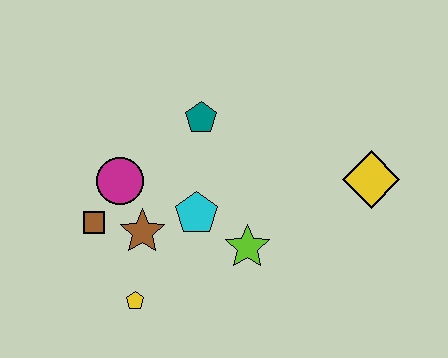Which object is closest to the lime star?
The cyan pentagon is closest to the lime star.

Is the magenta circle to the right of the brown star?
No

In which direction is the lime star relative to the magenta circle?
The lime star is to the right of the magenta circle.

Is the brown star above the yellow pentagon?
Yes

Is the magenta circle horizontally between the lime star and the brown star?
No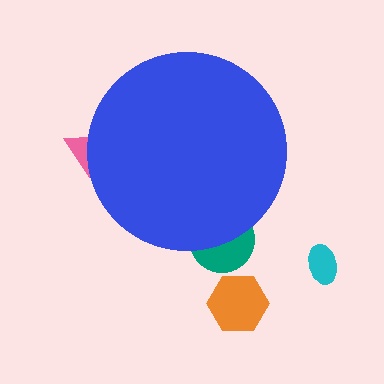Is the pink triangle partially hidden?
Yes, the pink triangle is partially hidden behind the blue circle.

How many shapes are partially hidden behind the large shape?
2 shapes are partially hidden.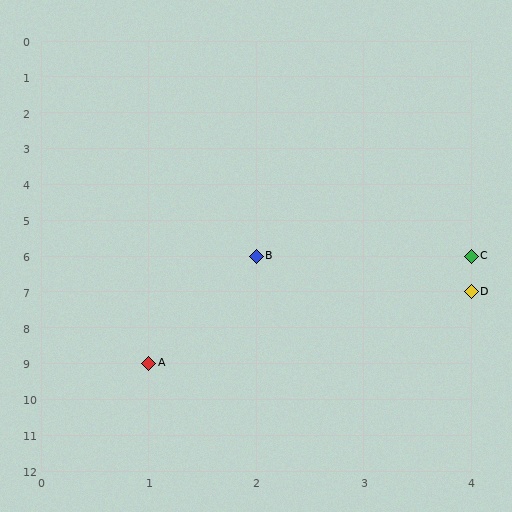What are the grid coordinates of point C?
Point C is at grid coordinates (4, 6).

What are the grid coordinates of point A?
Point A is at grid coordinates (1, 9).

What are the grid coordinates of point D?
Point D is at grid coordinates (4, 7).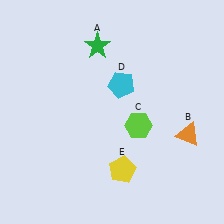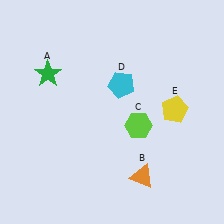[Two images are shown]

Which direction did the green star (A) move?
The green star (A) moved left.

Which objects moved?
The objects that moved are: the green star (A), the orange triangle (B), the yellow pentagon (E).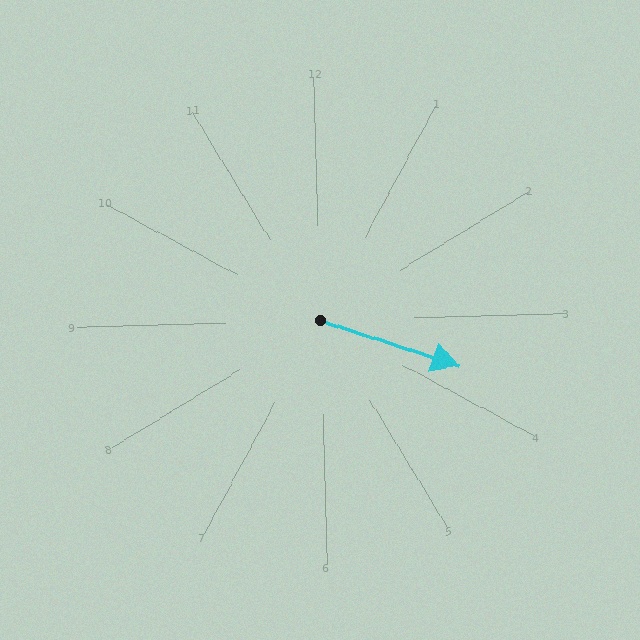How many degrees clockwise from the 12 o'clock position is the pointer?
Approximately 110 degrees.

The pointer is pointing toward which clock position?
Roughly 4 o'clock.